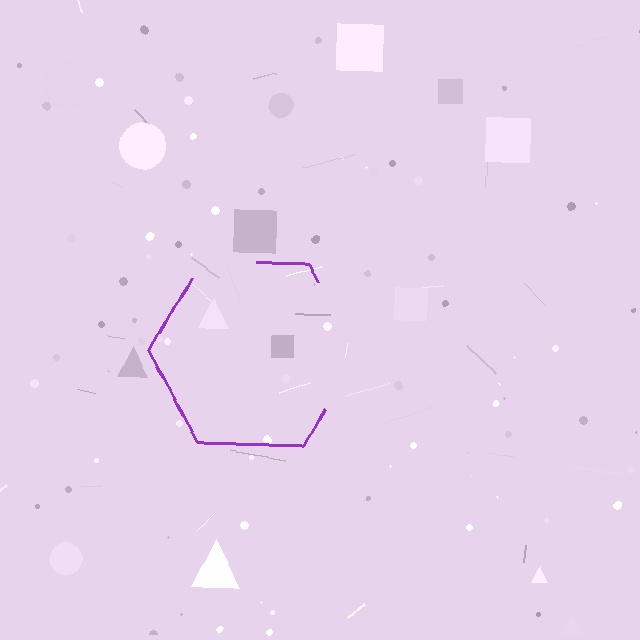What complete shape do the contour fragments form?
The contour fragments form a hexagon.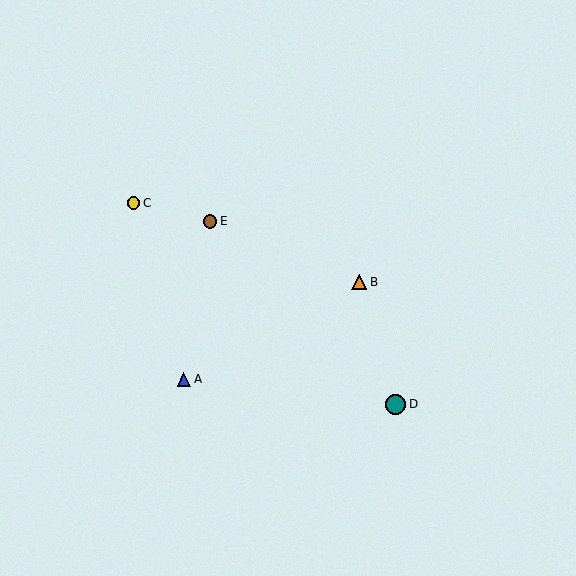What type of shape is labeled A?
Shape A is a blue triangle.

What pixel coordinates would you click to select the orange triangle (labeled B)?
Click at (359, 282) to select the orange triangle B.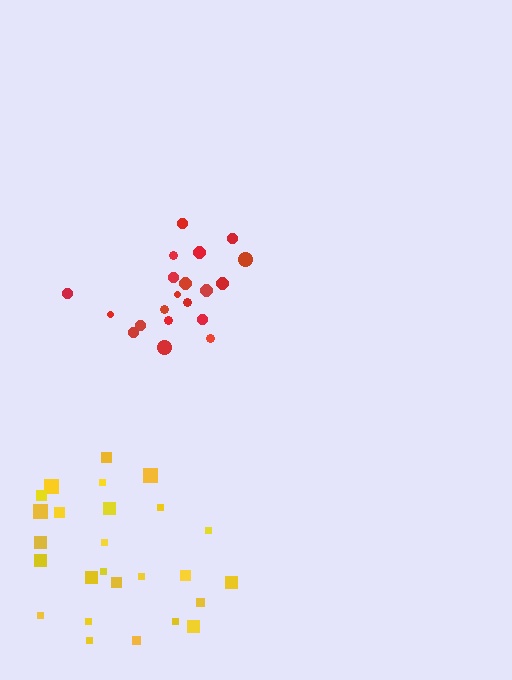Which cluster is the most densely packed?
Red.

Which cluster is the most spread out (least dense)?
Yellow.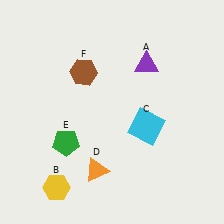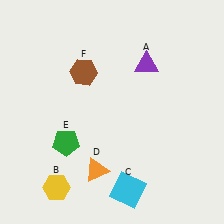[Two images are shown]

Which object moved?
The cyan square (C) moved down.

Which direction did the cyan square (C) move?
The cyan square (C) moved down.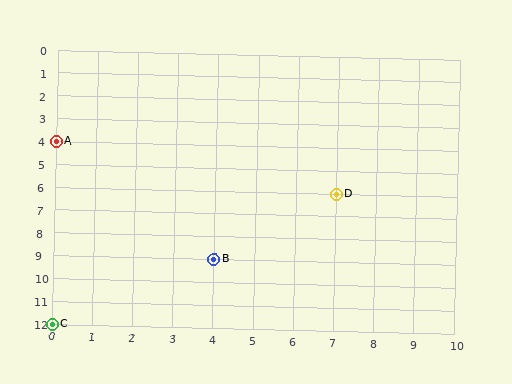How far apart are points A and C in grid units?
Points A and C are 8 rows apart.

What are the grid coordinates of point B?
Point B is at grid coordinates (4, 9).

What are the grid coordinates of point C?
Point C is at grid coordinates (0, 12).